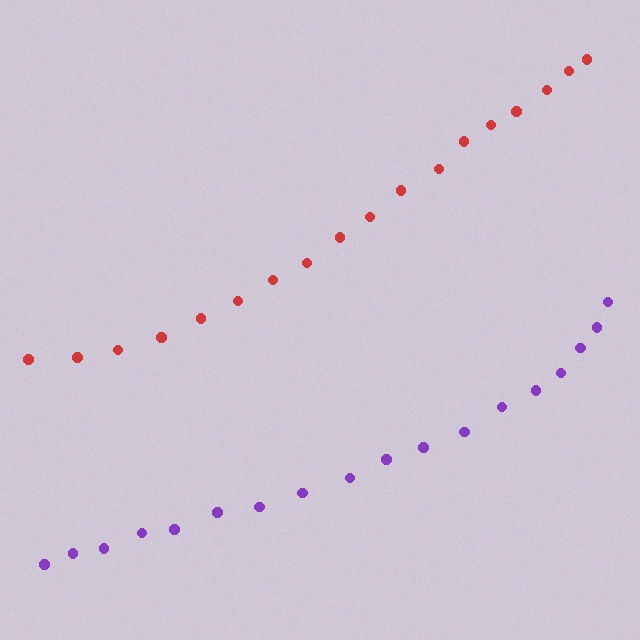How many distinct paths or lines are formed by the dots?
There are 2 distinct paths.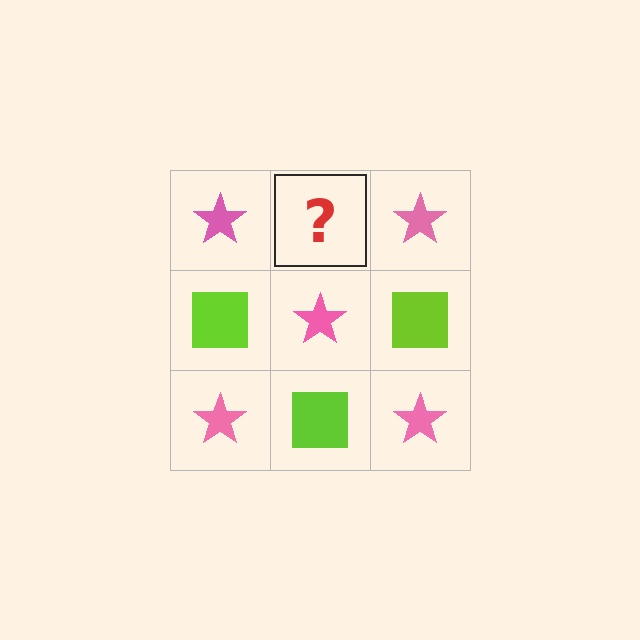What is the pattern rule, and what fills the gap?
The rule is that it alternates pink star and lime square in a checkerboard pattern. The gap should be filled with a lime square.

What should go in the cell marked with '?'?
The missing cell should contain a lime square.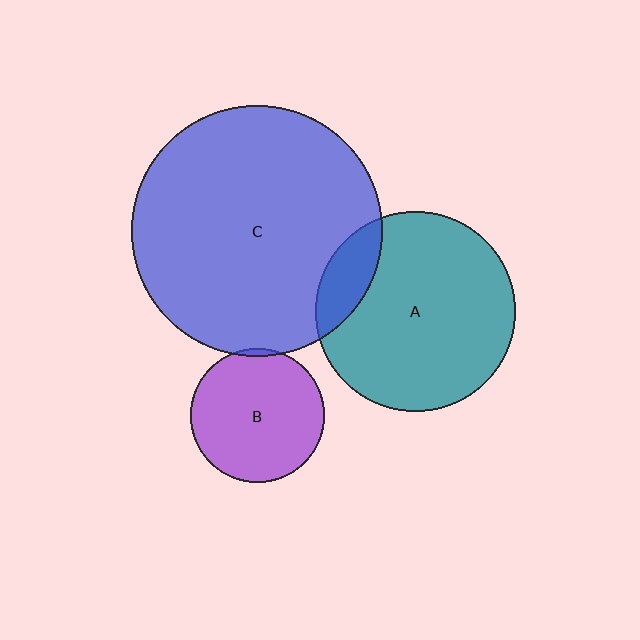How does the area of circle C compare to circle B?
Approximately 3.5 times.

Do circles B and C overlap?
Yes.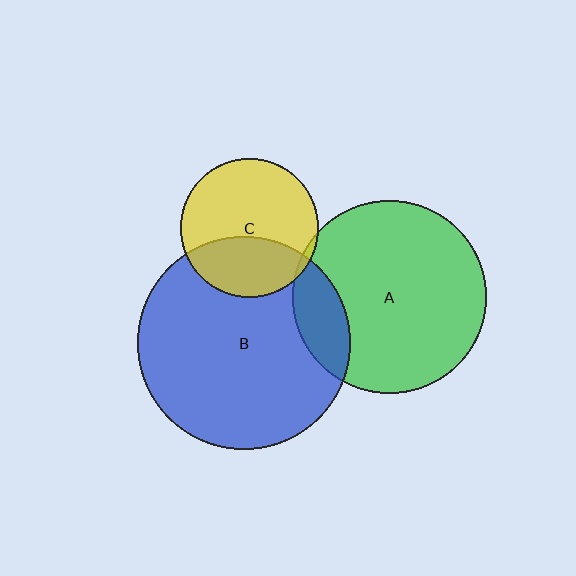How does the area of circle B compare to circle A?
Approximately 1.2 times.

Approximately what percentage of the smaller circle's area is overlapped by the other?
Approximately 15%.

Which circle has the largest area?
Circle B (blue).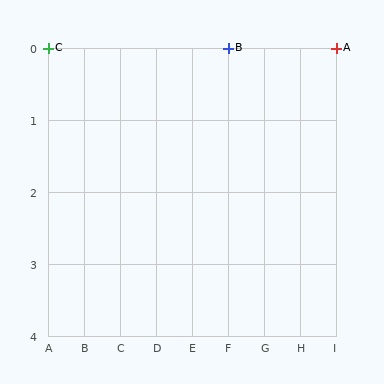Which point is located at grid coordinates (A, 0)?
Point C is at (A, 0).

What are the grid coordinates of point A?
Point A is at grid coordinates (I, 0).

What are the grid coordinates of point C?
Point C is at grid coordinates (A, 0).